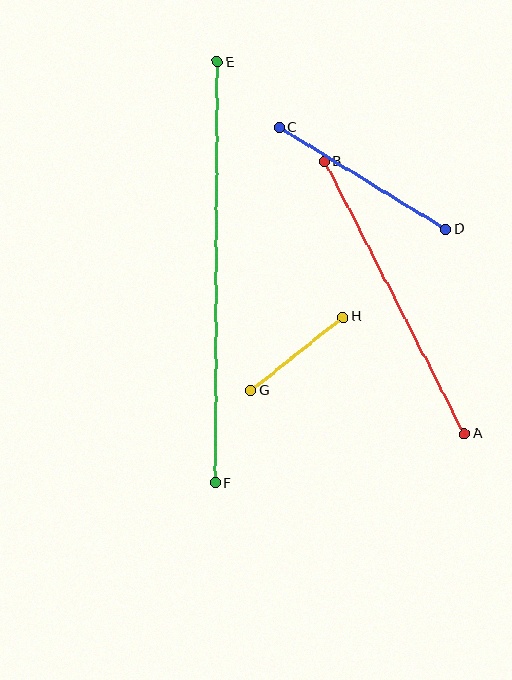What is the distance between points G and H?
The distance is approximately 118 pixels.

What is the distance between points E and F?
The distance is approximately 421 pixels.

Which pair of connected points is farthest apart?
Points E and F are farthest apart.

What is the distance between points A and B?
The distance is approximately 306 pixels.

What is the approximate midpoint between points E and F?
The midpoint is at approximately (216, 272) pixels.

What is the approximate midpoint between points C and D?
The midpoint is at approximately (363, 178) pixels.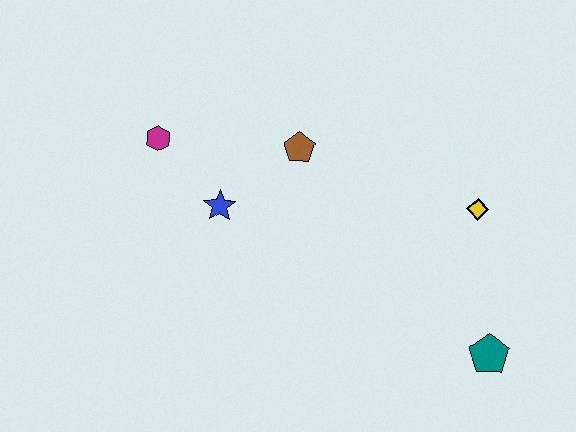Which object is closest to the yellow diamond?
The teal pentagon is closest to the yellow diamond.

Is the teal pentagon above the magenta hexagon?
No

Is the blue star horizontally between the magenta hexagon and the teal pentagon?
Yes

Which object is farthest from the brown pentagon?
The teal pentagon is farthest from the brown pentagon.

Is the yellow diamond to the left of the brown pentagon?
No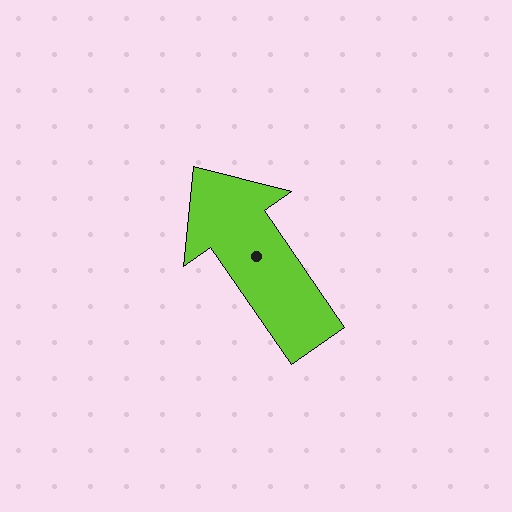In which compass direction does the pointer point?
Northwest.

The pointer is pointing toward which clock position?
Roughly 11 o'clock.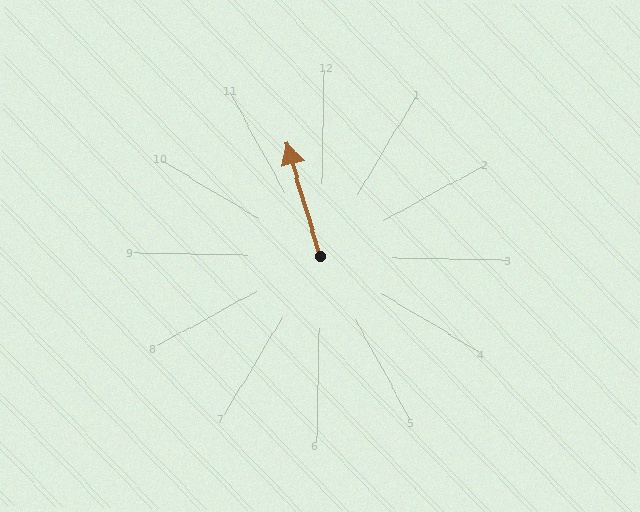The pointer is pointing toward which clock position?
Roughly 11 o'clock.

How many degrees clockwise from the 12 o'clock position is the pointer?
Approximately 342 degrees.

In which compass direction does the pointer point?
North.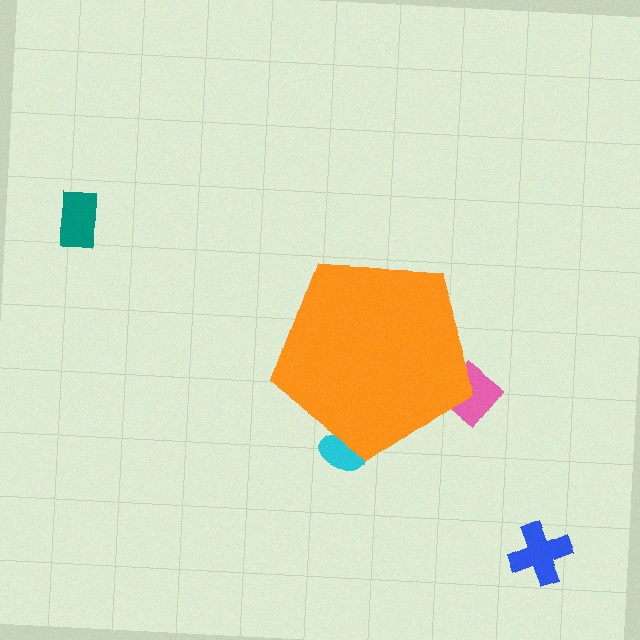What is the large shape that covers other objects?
An orange pentagon.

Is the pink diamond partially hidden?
Yes, the pink diamond is partially hidden behind the orange pentagon.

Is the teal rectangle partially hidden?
No, the teal rectangle is fully visible.